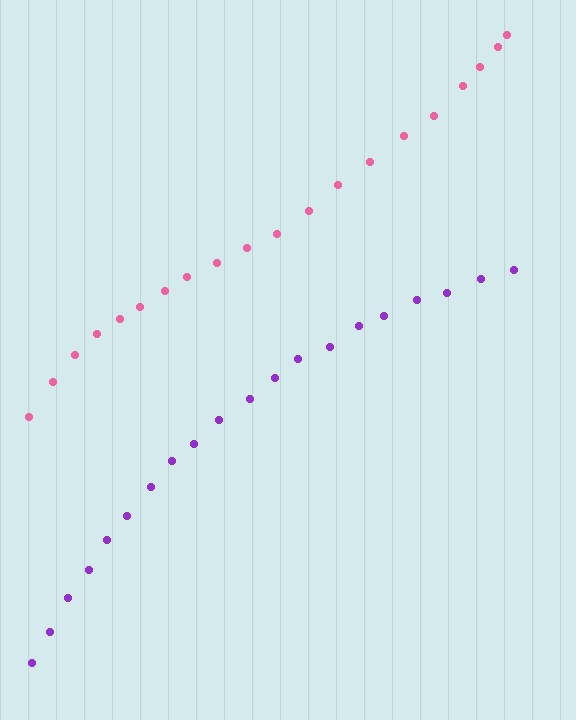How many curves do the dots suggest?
There are 2 distinct paths.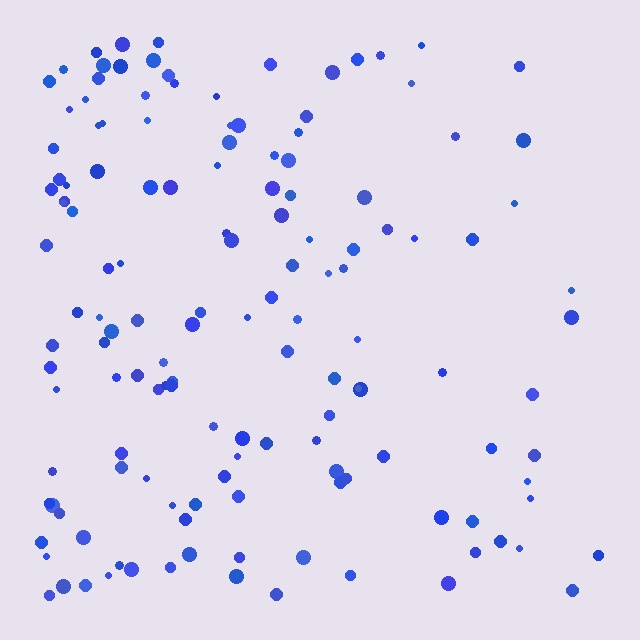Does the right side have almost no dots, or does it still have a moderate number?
Still a moderate number, just noticeably fewer than the left.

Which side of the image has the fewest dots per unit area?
The right.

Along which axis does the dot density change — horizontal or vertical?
Horizontal.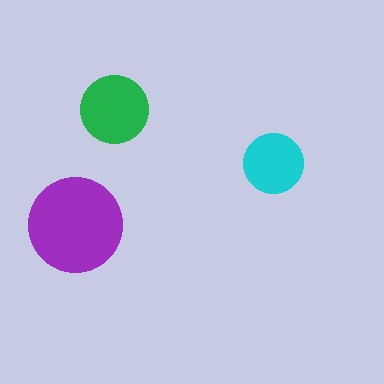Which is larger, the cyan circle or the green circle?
The green one.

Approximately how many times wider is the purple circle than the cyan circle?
About 1.5 times wider.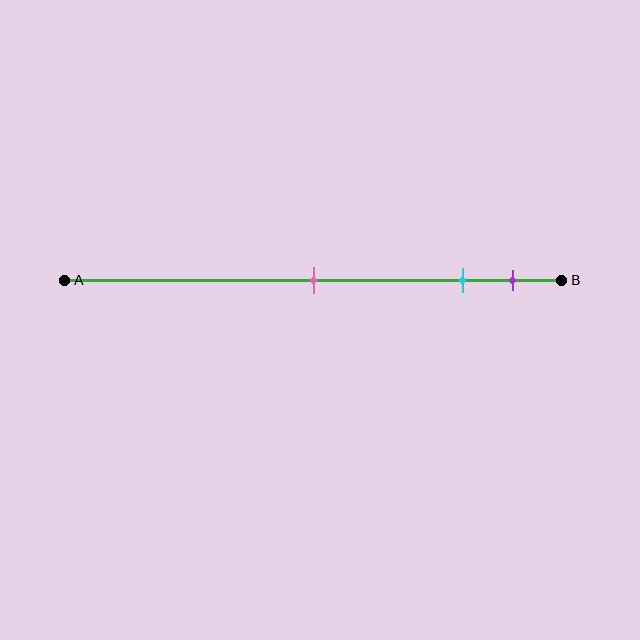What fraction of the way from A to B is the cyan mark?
The cyan mark is approximately 80% (0.8) of the way from A to B.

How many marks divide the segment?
There are 3 marks dividing the segment.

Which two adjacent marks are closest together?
The cyan and purple marks are the closest adjacent pair.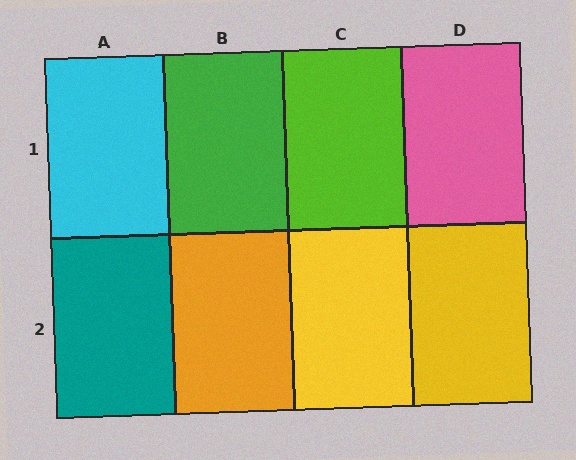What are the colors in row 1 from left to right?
Cyan, green, lime, pink.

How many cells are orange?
1 cell is orange.